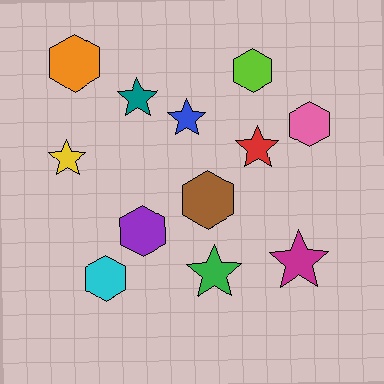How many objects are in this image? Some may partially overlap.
There are 12 objects.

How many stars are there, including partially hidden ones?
There are 6 stars.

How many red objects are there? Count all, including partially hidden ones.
There is 1 red object.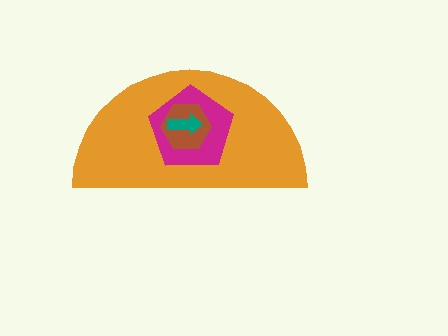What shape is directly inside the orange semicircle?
The magenta pentagon.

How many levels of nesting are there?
4.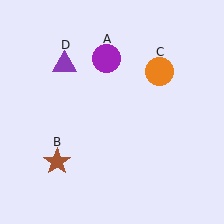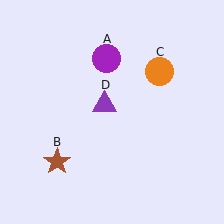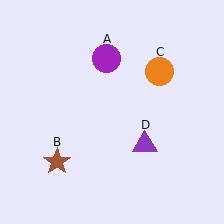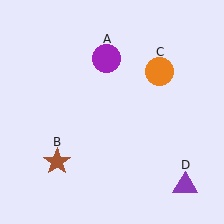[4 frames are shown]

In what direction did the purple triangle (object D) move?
The purple triangle (object D) moved down and to the right.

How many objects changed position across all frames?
1 object changed position: purple triangle (object D).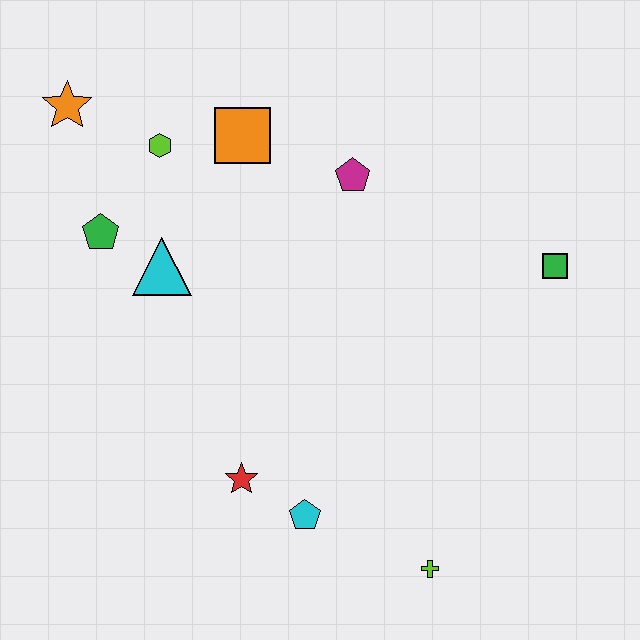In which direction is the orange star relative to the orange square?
The orange star is to the left of the orange square.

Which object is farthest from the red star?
The orange star is farthest from the red star.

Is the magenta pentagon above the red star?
Yes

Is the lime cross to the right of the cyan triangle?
Yes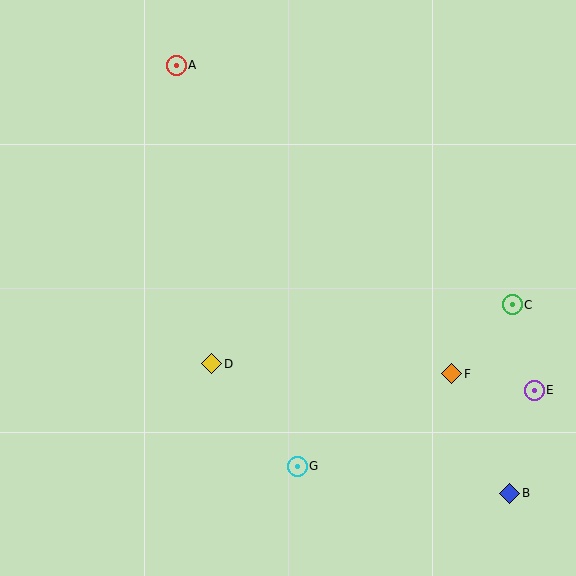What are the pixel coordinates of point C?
Point C is at (512, 305).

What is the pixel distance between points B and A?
The distance between B and A is 542 pixels.